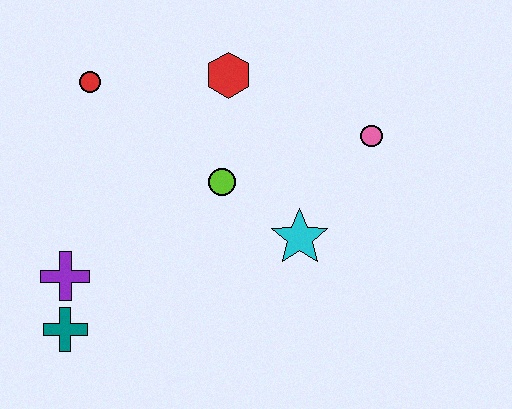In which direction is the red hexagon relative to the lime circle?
The red hexagon is above the lime circle.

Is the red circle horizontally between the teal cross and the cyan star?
Yes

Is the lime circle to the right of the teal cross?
Yes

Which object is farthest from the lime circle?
The teal cross is farthest from the lime circle.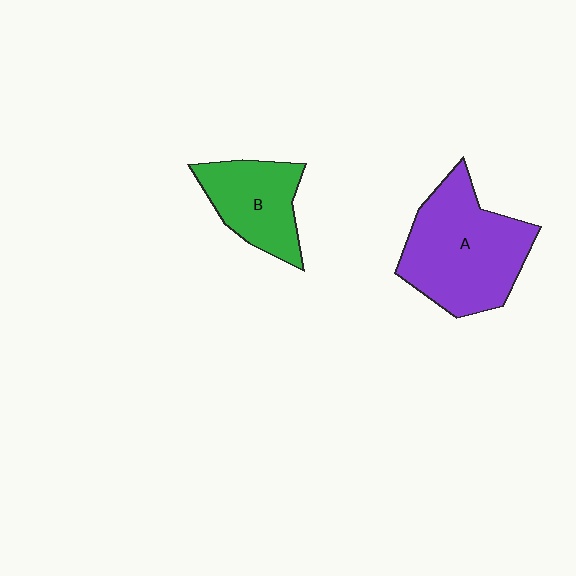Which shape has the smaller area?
Shape B (green).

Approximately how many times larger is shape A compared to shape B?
Approximately 1.7 times.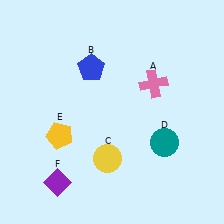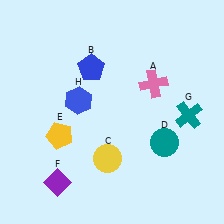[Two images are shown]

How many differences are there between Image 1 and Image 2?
There are 2 differences between the two images.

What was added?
A teal cross (G), a blue hexagon (H) were added in Image 2.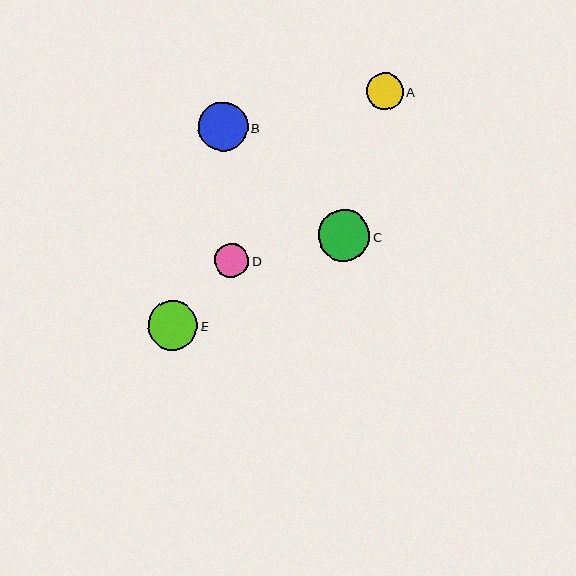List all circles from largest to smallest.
From largest to smallest: C, E, B, A, D.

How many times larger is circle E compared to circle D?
Circle E is approximately 1.5 times the size of circle D.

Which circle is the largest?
Circle C is the largest with a size of approximately 52 pixels.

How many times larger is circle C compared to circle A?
Circle C is approximately 1.4 times the size of circle A.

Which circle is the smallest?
Circle D is the smallest with a size of approximately 34 pixels.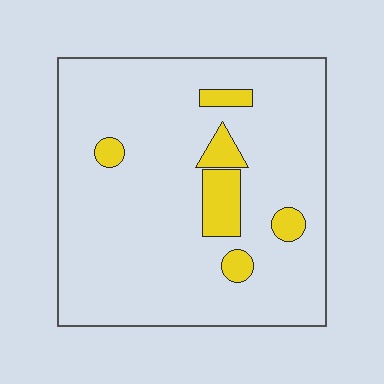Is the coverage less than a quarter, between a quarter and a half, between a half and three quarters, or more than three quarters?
Less than a quarter.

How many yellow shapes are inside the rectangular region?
6.